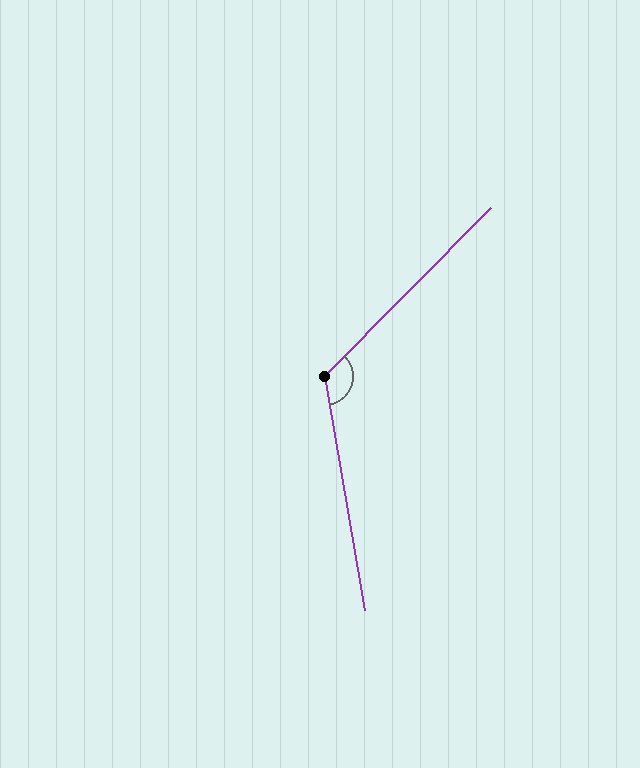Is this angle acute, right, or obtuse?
It is obtuse.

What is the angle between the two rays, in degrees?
Approximately 126 degrees.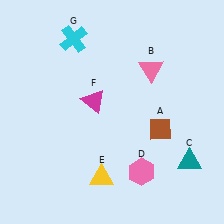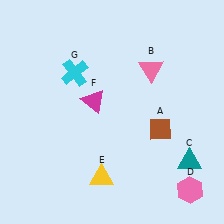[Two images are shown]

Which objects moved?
The objects that moved are: the pink hexagon (D), the cyan cross (G).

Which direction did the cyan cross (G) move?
The cyan cross (G) moved down.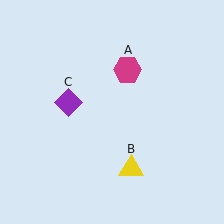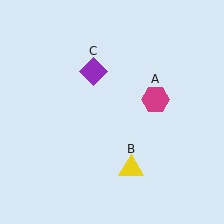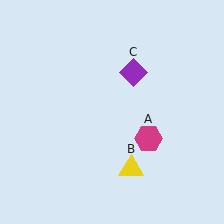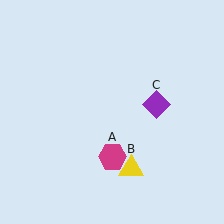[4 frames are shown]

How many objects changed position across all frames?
2 objects changed position: magenta hexagon (object A), purple diamond (object C).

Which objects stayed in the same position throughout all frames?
Yellow triangle (object B) remained stationary.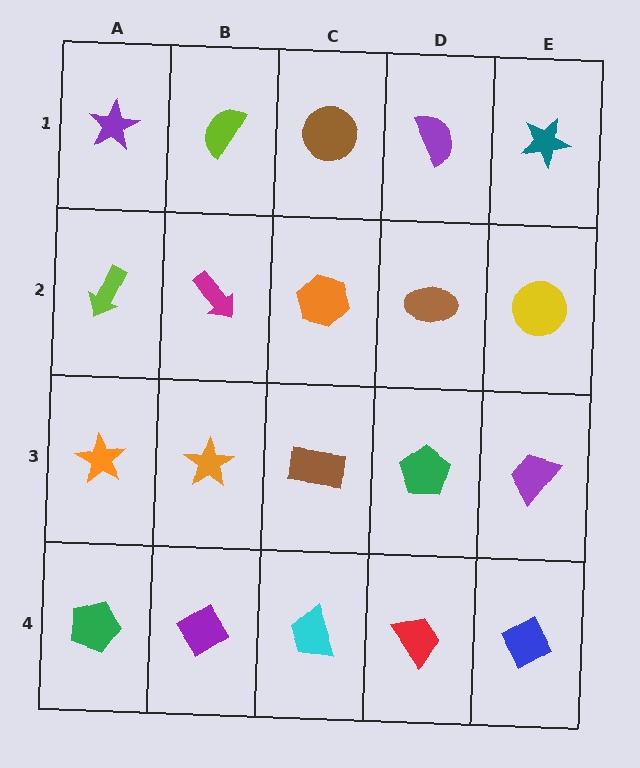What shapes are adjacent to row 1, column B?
A magenta arrow (row 2, column B), a purple star (row 1, column A), a brown circle (row 1, column C).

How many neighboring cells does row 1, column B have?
3.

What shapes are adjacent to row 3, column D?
A brown ellipse (row 2, column D), a red trapezoid (row 4, column D), a brown rectangle (row 3, column C), a purple trapezoid (row 3, column E).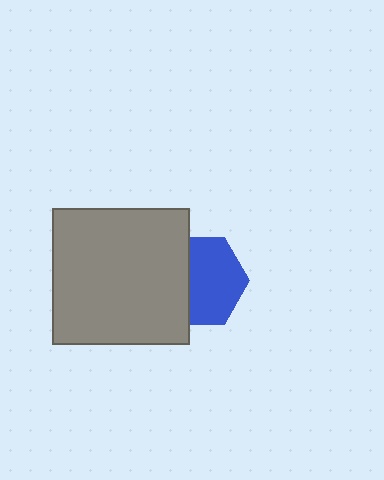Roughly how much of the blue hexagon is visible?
About half of it is visible (roughly 63%).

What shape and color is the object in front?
The object in front is a gray square.